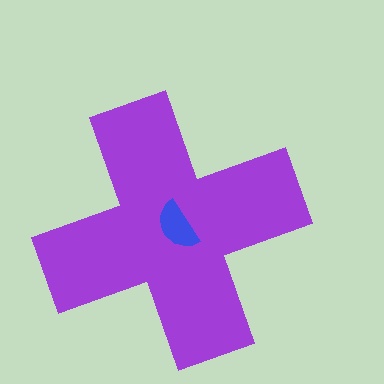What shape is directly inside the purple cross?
The blue semicircle.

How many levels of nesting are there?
2.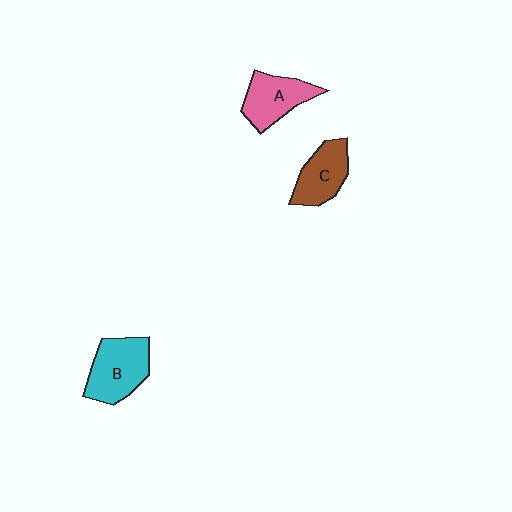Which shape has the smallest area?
Shape C (brown).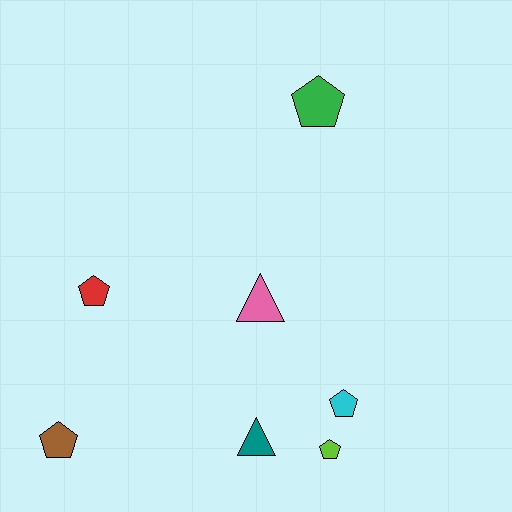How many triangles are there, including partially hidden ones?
There are 2 triangles.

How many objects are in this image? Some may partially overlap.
There are 7 objects.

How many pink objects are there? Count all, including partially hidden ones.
There is 1 pink object.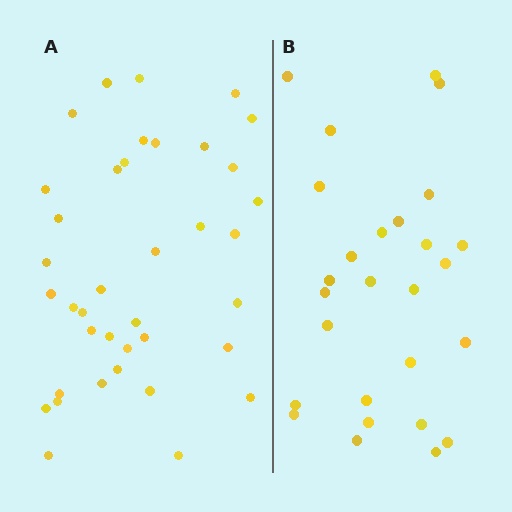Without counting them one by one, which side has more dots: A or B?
Region A (the left region) has more dots.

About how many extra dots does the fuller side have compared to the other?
Region A has roughly 12 or so more dots than region B.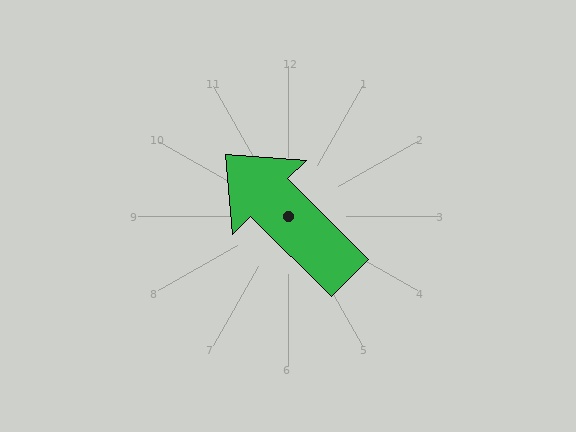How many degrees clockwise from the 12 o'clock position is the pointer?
Approximately 315 degrees.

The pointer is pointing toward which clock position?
Roughly 10 o'clock.